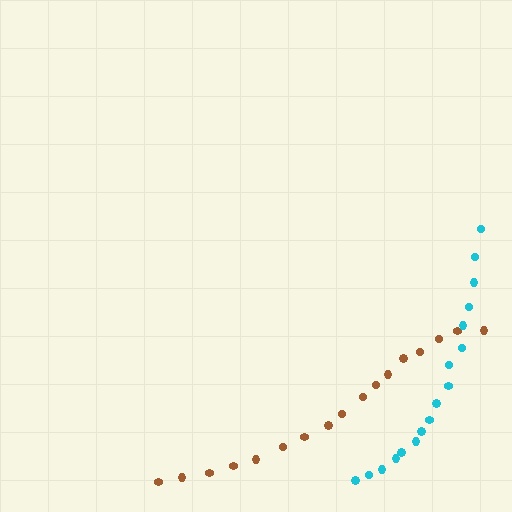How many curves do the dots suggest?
There are 2 distinct paths.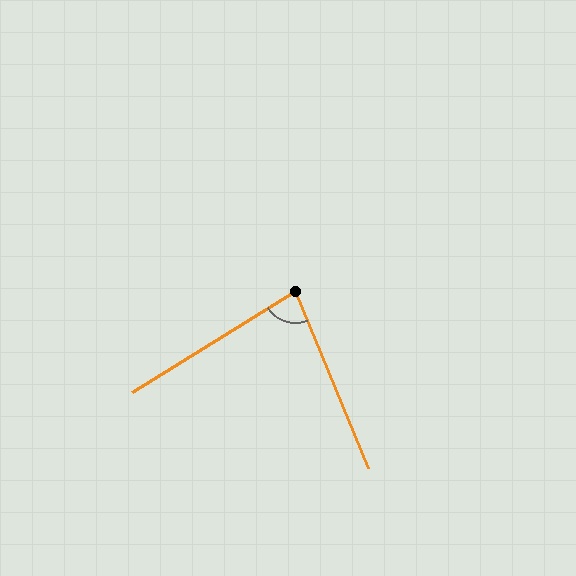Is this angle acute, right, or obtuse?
It is acute.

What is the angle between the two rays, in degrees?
Approximately 81 degrees.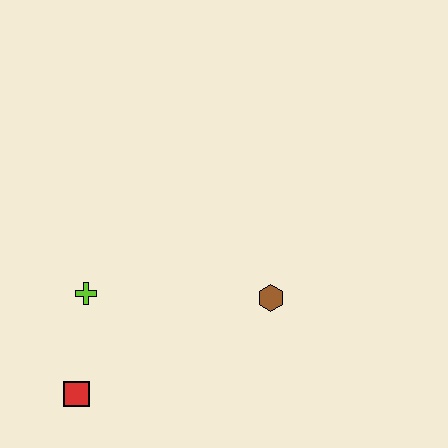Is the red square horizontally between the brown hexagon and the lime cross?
No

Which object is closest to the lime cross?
The red square is closest to the lime cross.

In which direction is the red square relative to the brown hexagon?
The red square is to the left of the brown hexagon.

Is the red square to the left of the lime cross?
Yes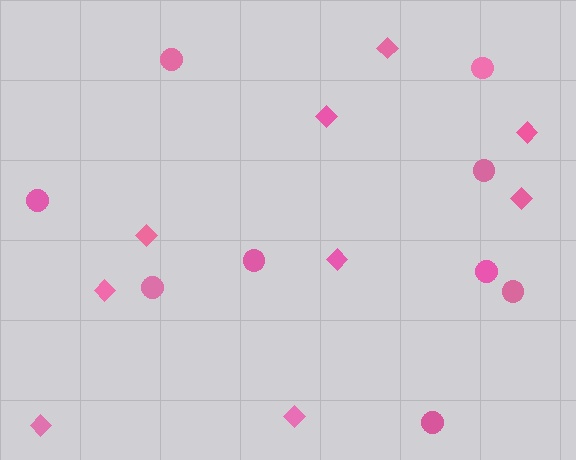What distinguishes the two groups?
There are 2 groups: one group of diamonds (9) and one group of circles (9).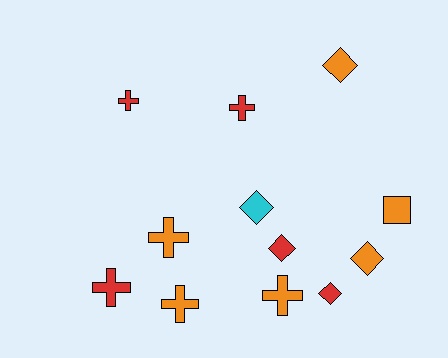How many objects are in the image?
There are 12 objects.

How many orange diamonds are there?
There are 2 orange diamonds.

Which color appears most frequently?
Orange, with 6 objects.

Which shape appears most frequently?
Cross, with 6 objects.